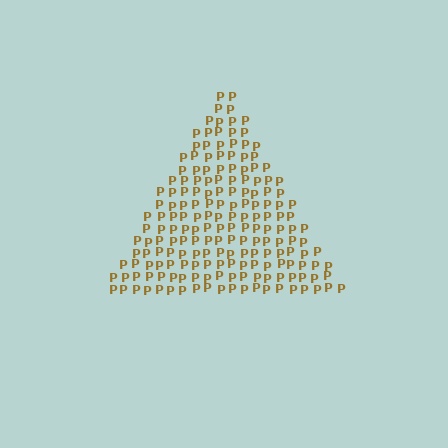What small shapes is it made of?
It is made of small letter P's.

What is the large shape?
The large shape is a triangle.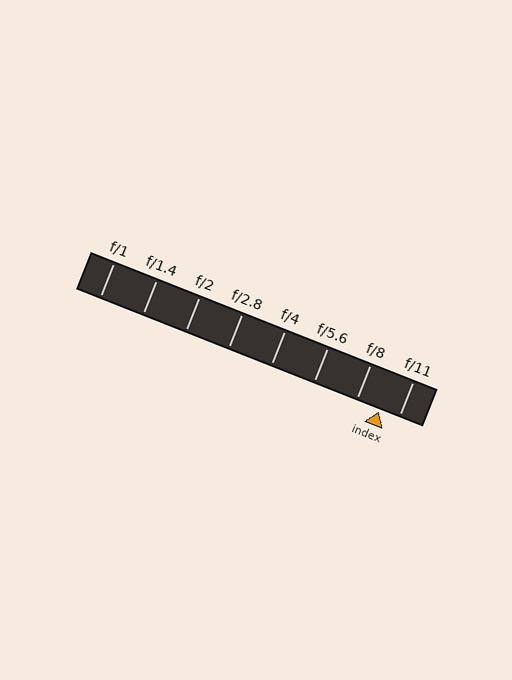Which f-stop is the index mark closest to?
The index mark is closest to f/11.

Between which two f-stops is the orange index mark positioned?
The index mark is between f/8 and f/11.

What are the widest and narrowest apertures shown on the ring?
The widest aperture shown is f/1 and the narrowest is f/11.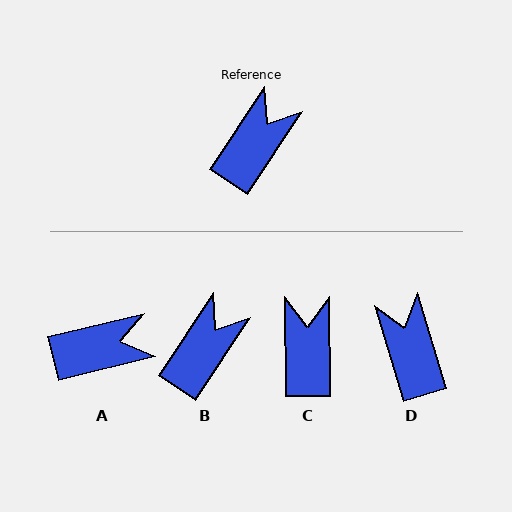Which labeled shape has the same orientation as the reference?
B.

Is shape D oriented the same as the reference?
No, it is off by about 50 degrees.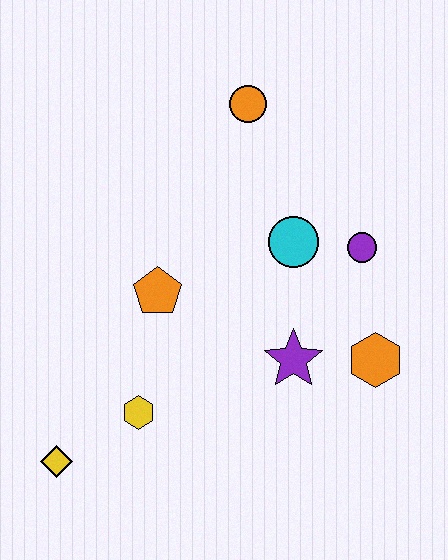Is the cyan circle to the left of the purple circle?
Yes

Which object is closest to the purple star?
The orange hexagon is closest to the purple star.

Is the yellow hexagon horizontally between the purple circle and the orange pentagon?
No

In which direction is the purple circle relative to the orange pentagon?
The purple circle is to the right of the orange pentagon.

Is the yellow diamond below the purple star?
Yes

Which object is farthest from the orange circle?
The yellow diamond is farthest from the orange circle.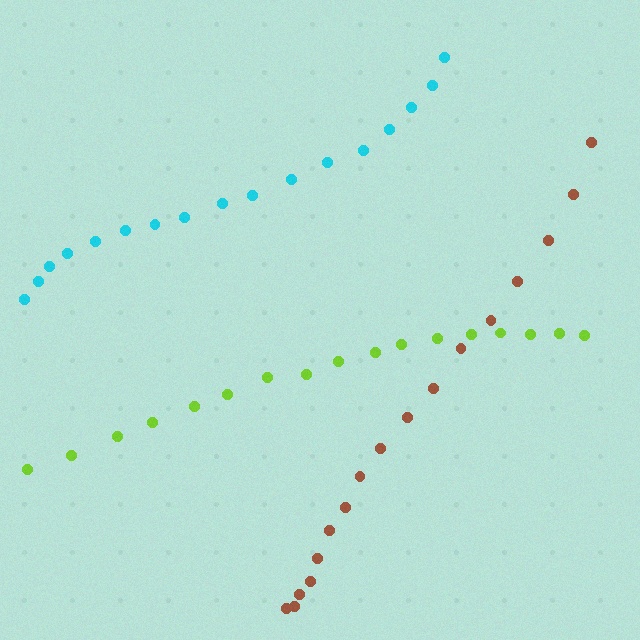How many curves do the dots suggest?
There are 3 distinct paths.